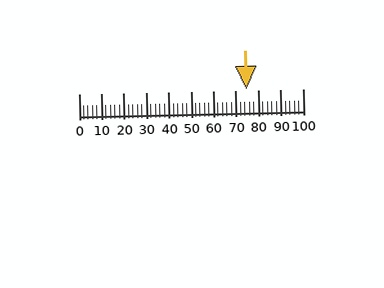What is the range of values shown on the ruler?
The ruler shows values from 0 to 100.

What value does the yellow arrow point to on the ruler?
The yellow arrow points to approximately 75.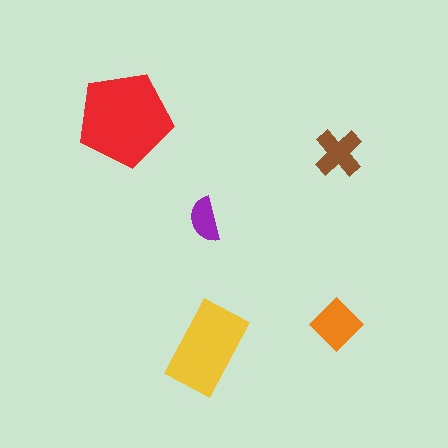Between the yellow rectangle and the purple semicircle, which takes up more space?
The yellow rectangle.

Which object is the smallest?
The purple semicircle.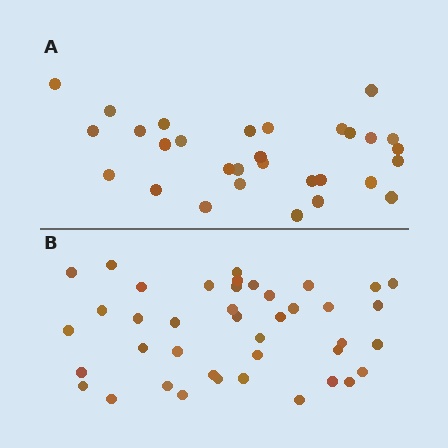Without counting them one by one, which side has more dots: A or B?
Region B (the bottom region) has more dots.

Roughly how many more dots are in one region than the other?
Region B has roughly 12 or so more dots than region A.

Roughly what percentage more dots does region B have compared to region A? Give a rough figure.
About 35% more.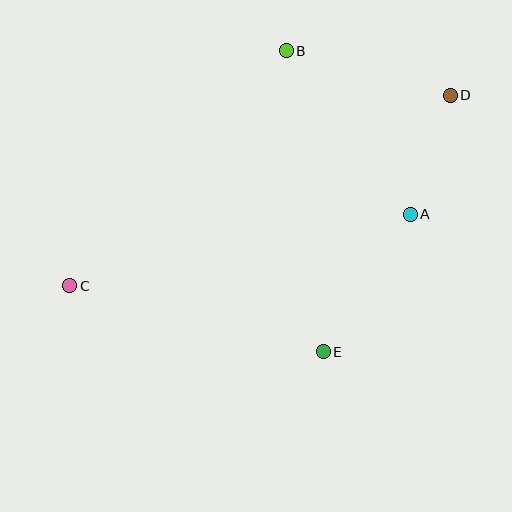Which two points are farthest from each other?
Points C and D are farthest from each other.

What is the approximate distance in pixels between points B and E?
The distance between B and E is approximately 303 pixels.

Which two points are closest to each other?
Points A and D are closest to each other.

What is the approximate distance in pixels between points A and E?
The distance between A and E is approximately 162 pixels.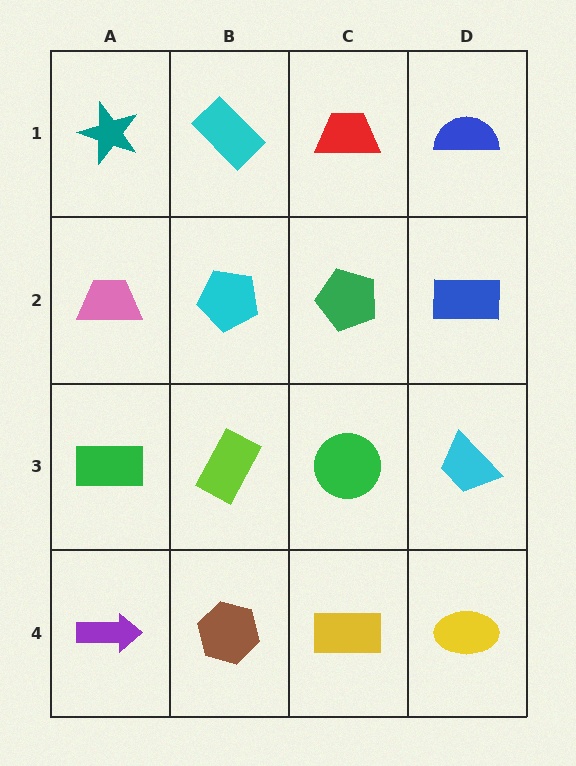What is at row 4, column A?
A purple arrow.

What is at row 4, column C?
A yellow rectangle.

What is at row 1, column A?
A teal star.